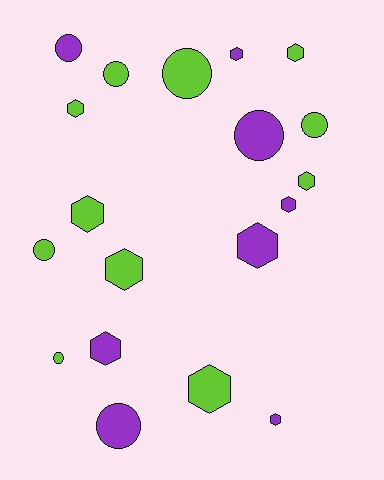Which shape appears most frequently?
Hexagon, with 11 objects.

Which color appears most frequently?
Lime, with 11 objects.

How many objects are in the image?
There are 19 objects.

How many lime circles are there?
There are 5 lime circles.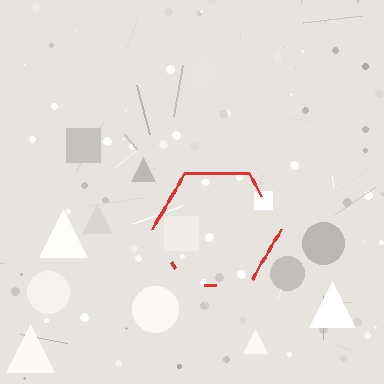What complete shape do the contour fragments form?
The contour fragments form a hexagon.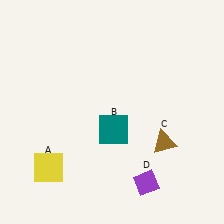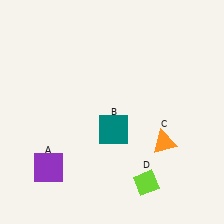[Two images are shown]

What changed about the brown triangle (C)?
In Image 1, C is brown. In Image 2, it changed to orange.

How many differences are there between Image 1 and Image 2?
There are 3 differences between the two images.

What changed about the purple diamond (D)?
In Image 1, D is purple. In Image 2, it changed to lime.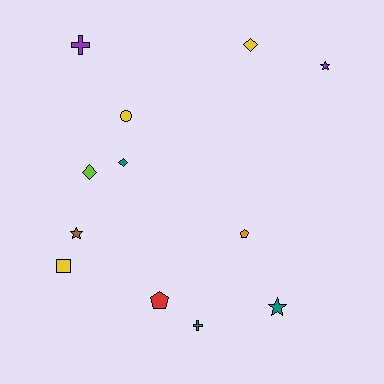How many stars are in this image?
There are 3 stars.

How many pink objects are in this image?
There are no pink objects.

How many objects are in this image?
There are 12 objects.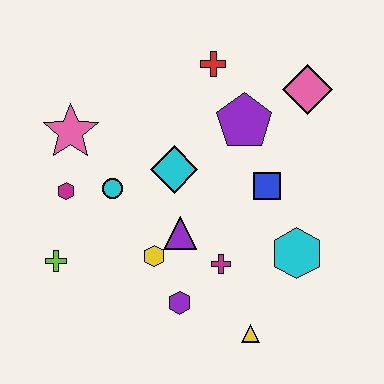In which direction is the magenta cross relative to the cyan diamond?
The magenta cross is below the cyan diamond.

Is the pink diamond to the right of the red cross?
Yes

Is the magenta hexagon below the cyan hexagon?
No